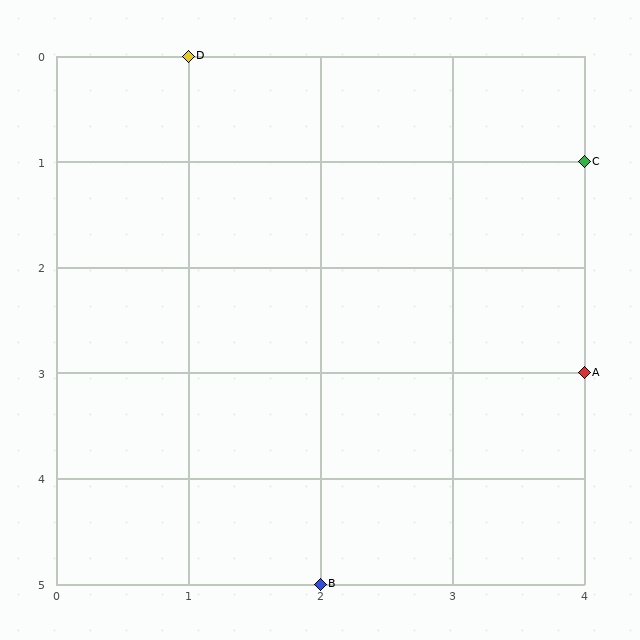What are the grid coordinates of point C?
Point C is at grid coordinates (4, 1).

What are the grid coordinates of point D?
Point D is at grid coordinates (1, 0).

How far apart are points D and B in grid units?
Points D and B are 1 column and 5 rows apart (about 5.1 grid units diagonally).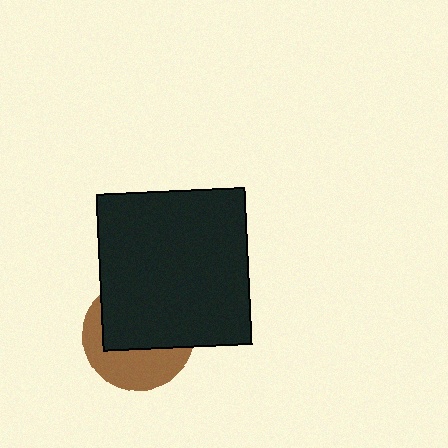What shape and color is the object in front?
The object in front is a black rectangle.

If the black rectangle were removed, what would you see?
You would see the complete brown circle.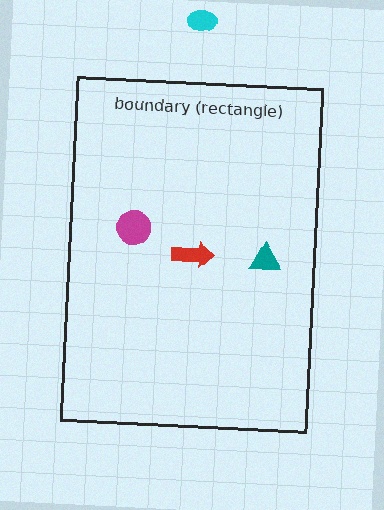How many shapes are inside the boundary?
3 inside, 1 outside.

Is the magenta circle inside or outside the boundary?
Inside.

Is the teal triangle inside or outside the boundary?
Inside.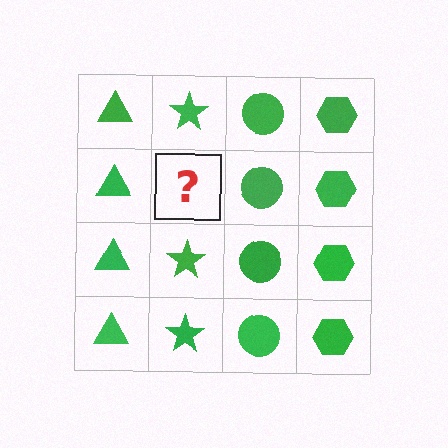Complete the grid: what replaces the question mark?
The question mark should be replaced with a green star.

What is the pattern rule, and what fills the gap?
The rule is that each column has a consistent shape. The gap should be filled with a green star.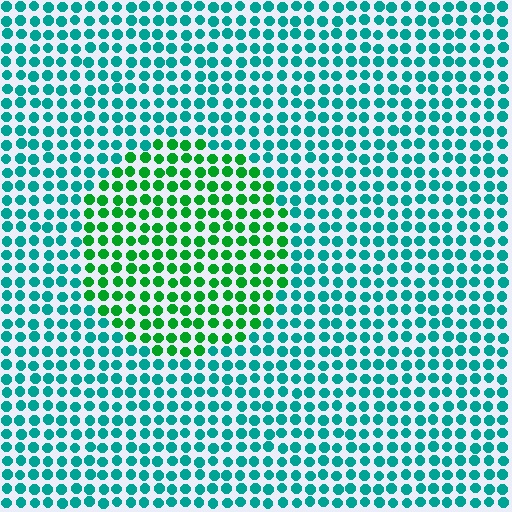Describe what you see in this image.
The image is filled with small teal elements in a uniform arrangement. A circle-shaped region is visible where the elements are tinted to a slightly different hue, forming a subtle color boundary.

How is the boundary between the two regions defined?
The boundary is defined purely by a slight shift in hue (about 43 degrees). Spacing, size, and orientation are identical on both sides.